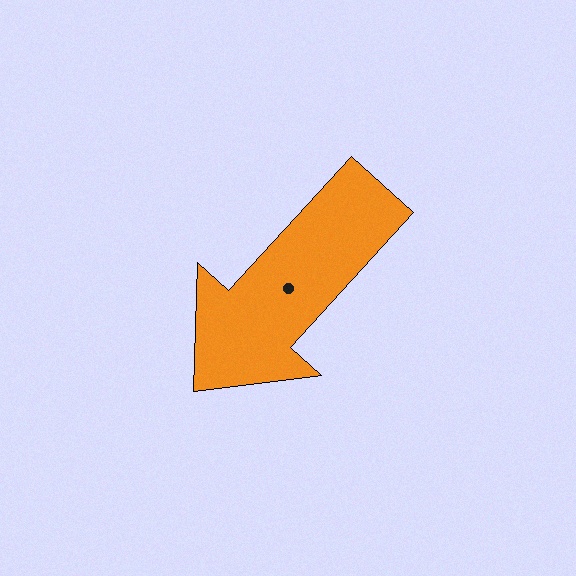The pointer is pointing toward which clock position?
Roughly 7 o'clock.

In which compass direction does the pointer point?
Southwest.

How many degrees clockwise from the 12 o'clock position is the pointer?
Approximately 222 degrees.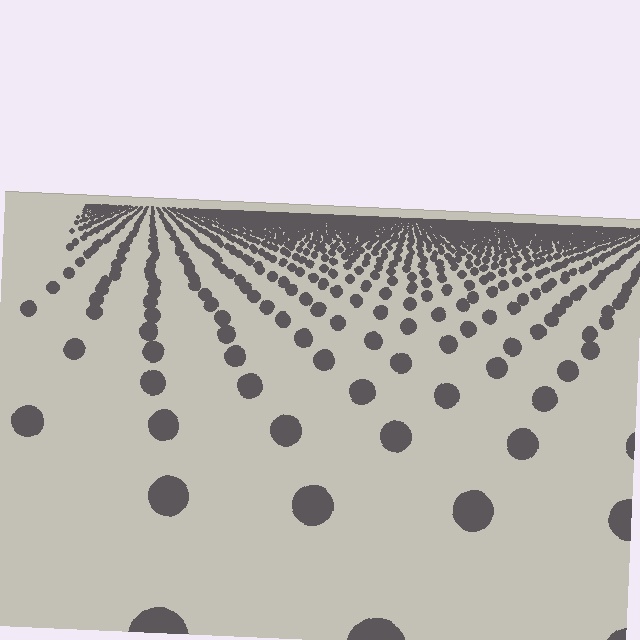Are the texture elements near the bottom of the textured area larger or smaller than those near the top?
Larger. Near the bottom, elements are closer to the viewer and appear at a bigger on-screen size.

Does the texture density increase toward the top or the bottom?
Density increases toward the top.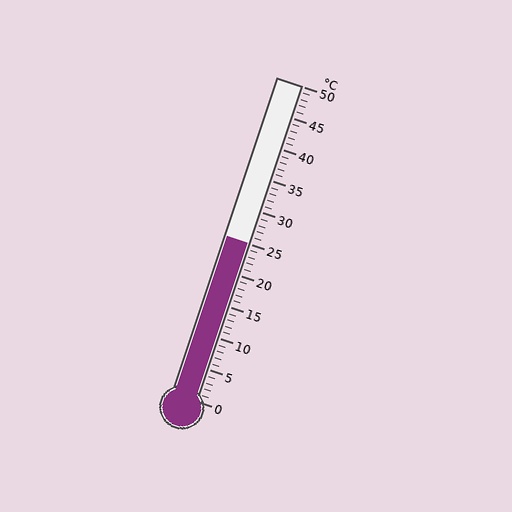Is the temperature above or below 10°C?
The temperature is above 10°C.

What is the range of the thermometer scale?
The thermometer scale ranges from 0°C to 50°C.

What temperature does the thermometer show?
The thermometer shows approximately 25°C.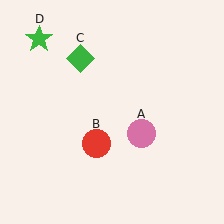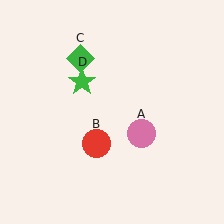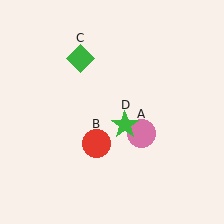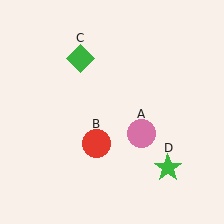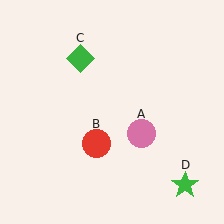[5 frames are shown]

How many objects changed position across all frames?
1 object changed position: green star (object D).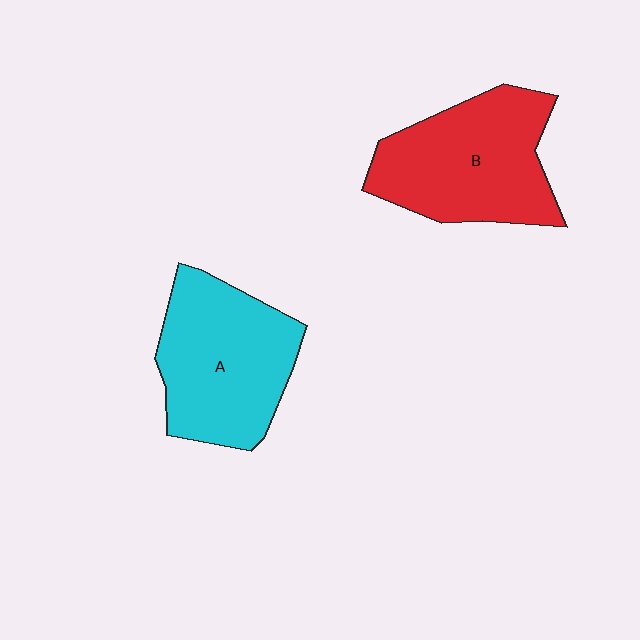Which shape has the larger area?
Shape B (red).